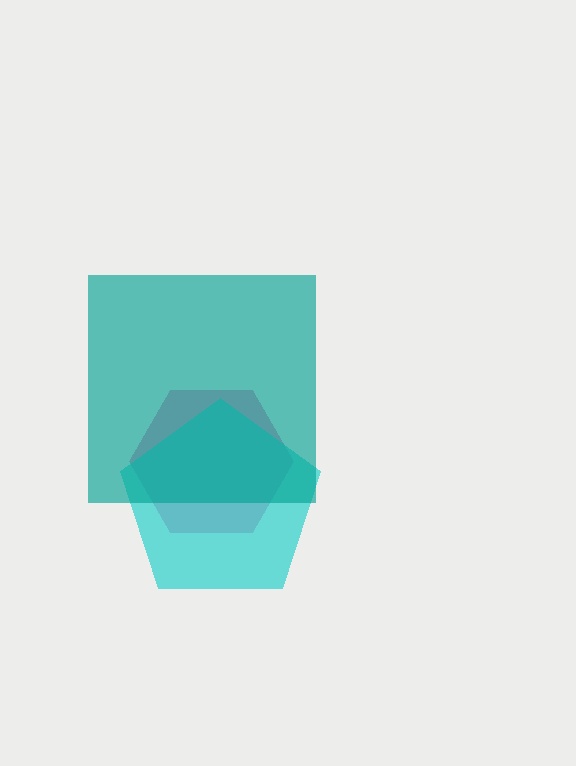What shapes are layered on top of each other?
The layered shapes are: a pink hexagon, a cyan pentagon, a teal square.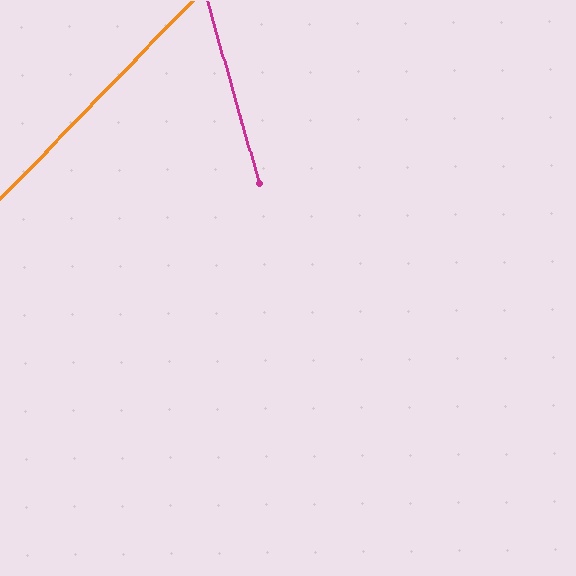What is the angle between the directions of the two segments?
Approximately 60 degrees.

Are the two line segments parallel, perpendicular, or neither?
Neither parallel nor perpendicular — they differ by about 60°.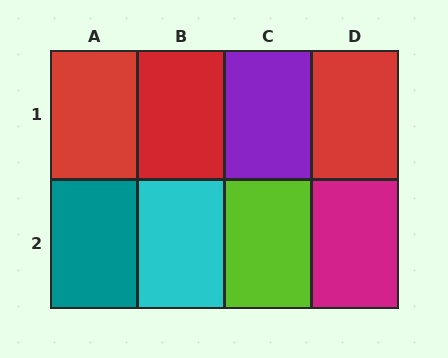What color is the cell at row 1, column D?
Red.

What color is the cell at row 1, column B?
Red.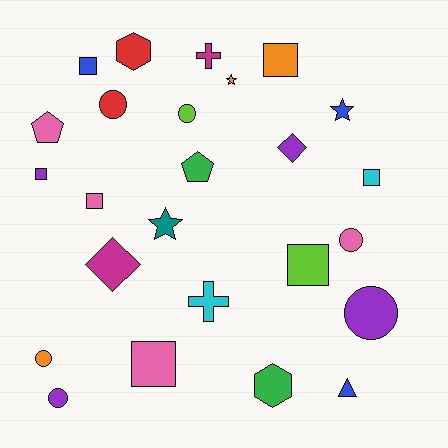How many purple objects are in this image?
There are 4 purple objects.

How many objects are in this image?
There are 25 objects.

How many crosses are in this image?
There are 2 crosses.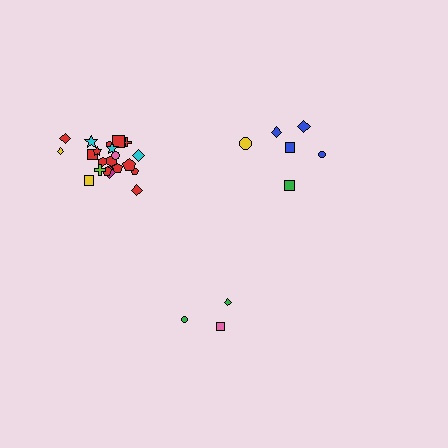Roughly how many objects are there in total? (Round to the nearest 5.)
Roughly 30 objects in total.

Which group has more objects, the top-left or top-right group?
The top-left group.